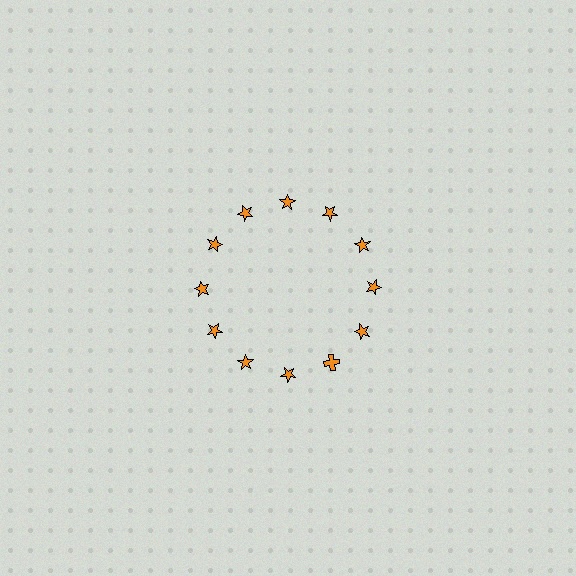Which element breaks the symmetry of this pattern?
The orange cross at roughly the 5 o'clock position breaks the symmetry. All other shapes are orange stars.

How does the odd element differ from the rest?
It has a different shape: cross instead of star.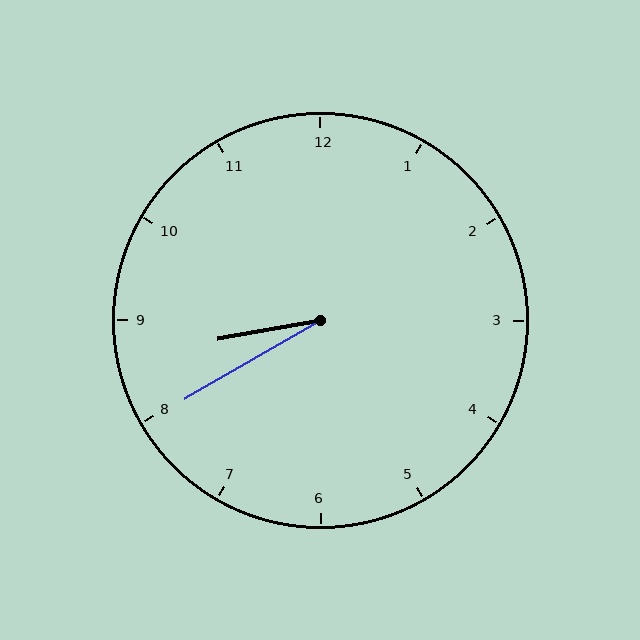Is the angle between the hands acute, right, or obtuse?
It is acute.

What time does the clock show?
8:40.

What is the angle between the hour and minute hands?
Approximately 20 degrees.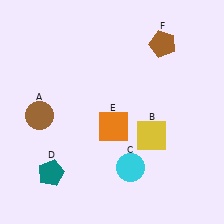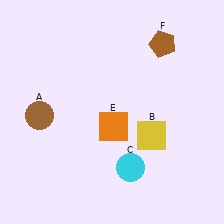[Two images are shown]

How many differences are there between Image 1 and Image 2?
There is 1 difference between the two images.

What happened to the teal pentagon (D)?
The teal pentagon (D) was removed in Image 2. It was in the bottom-left area of Image 1.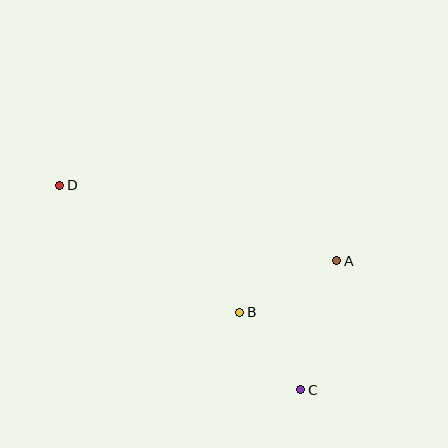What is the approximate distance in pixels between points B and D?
The distance between B and D is approximately 220 pixels.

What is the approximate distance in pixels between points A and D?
The distance between A and D is approximately 287 pixels.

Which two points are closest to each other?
Points B and C are closest to each other.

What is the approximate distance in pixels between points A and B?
The distance between A and B is approximately 110 pixels.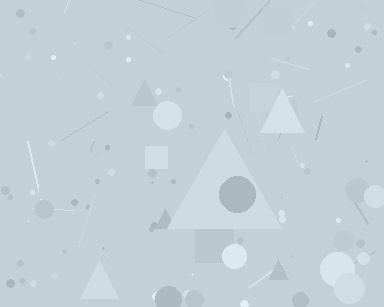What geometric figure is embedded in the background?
A triangle is embedded in the background.